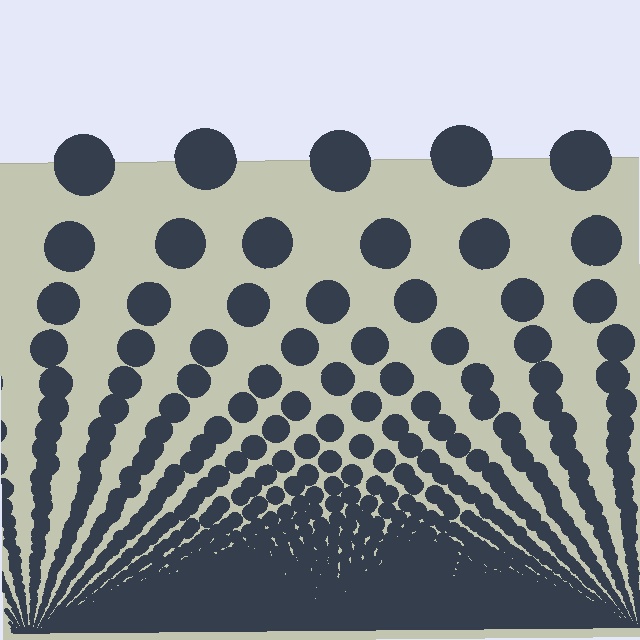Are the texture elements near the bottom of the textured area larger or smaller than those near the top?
Smaller. The gradient is inverted — elements near the bottom are smaller and denser.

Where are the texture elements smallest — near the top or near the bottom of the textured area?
Near the bottom.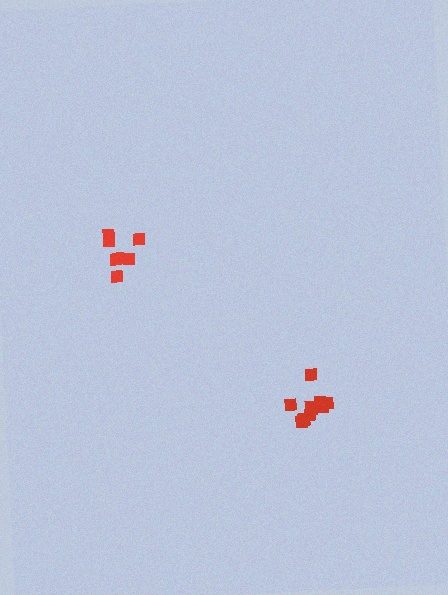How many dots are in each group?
Group 1: 12 dots, Group 2: 7 dots (19 total).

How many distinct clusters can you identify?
There are 2 distinct clusters.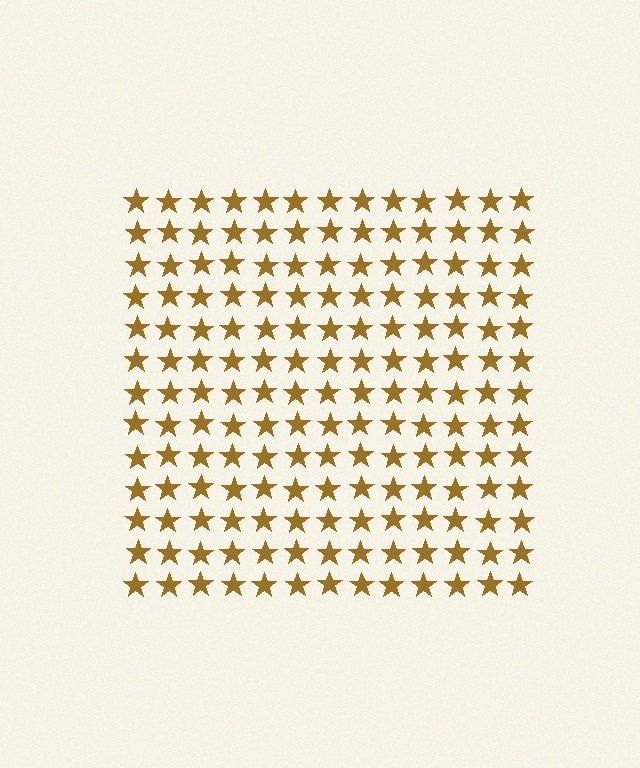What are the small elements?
The small elements are stars.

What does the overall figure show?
The overall figure shows a square.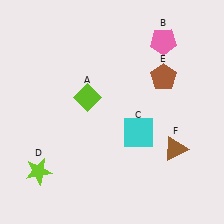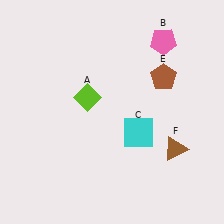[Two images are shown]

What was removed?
The lime star (D) was removed in Image 2.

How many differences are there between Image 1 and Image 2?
There is 1 difference between the two images.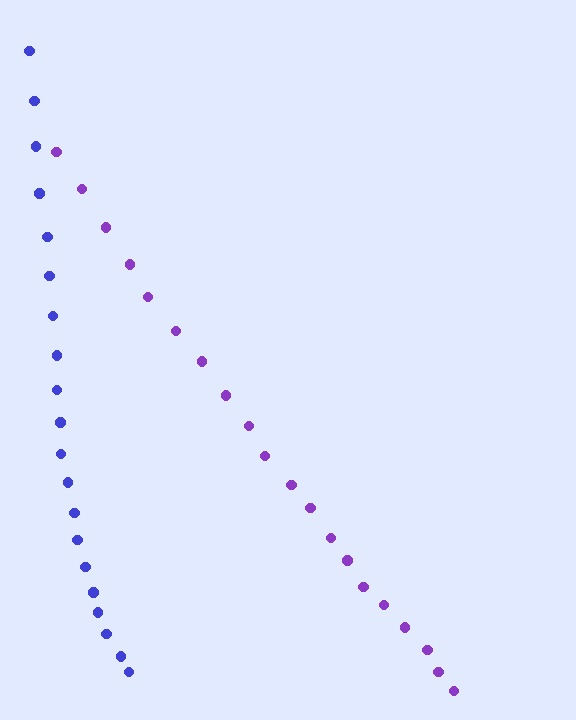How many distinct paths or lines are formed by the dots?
There are 2 distinct paths.